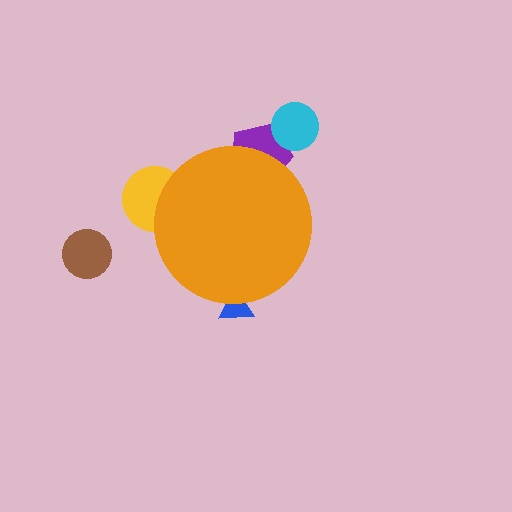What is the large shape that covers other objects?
An orange circle.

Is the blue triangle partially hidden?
Yes, the blue triangle is partially hidden behind the orange circle.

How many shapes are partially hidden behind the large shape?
3 shapes are partially hidden.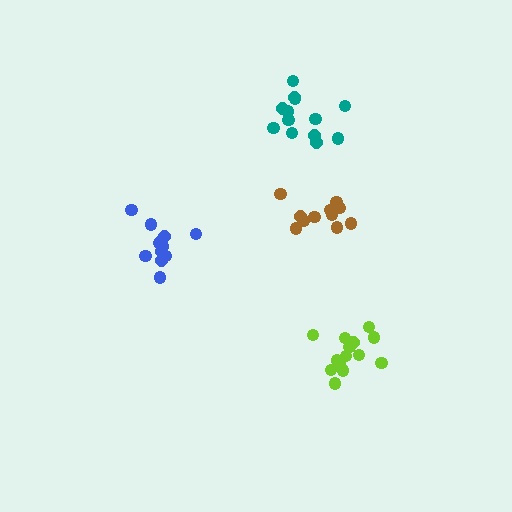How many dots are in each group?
Group 1: 12 dots, Group 2: 14 dots, Group 3: 11 dots, Group 4: 13 dots (50 total).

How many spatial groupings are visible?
There are 4 spatial groupings.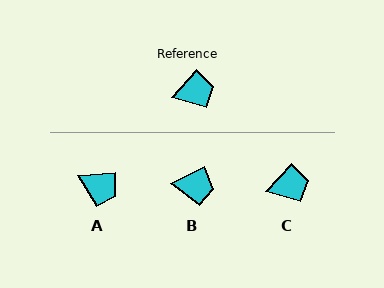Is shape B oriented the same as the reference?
No, it is off by about 22 degrees.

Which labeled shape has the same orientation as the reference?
C.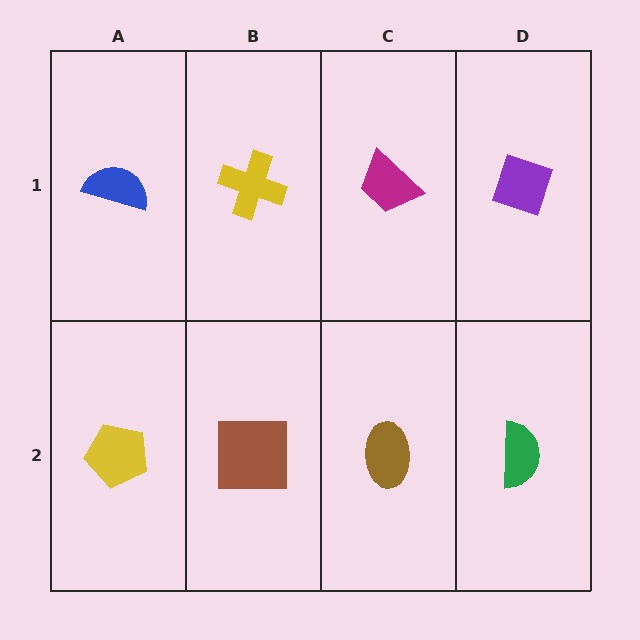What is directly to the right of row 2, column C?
A green semicircle.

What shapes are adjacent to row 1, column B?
A brown square (row 2, column B), a blue semicircle (row 1, column A), a magenta trapezoid (row 1, column C).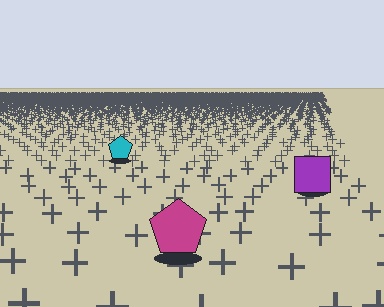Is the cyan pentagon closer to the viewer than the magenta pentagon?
No. The magenta pentagon is closer — you can tell from the texture gradient: the ground texture is coarser near it.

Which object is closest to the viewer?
The magenta pentagon is closest. The texture marks near it are larger and more spread out.